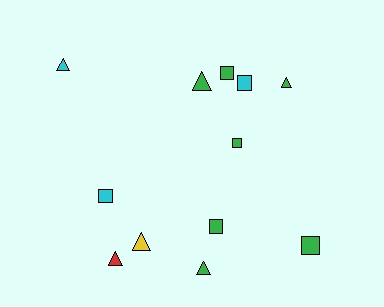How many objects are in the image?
There are 12 objects.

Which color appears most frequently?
Green, with 7 objects.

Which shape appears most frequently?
Square, with 6 objects.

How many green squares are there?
There are 4 green squares.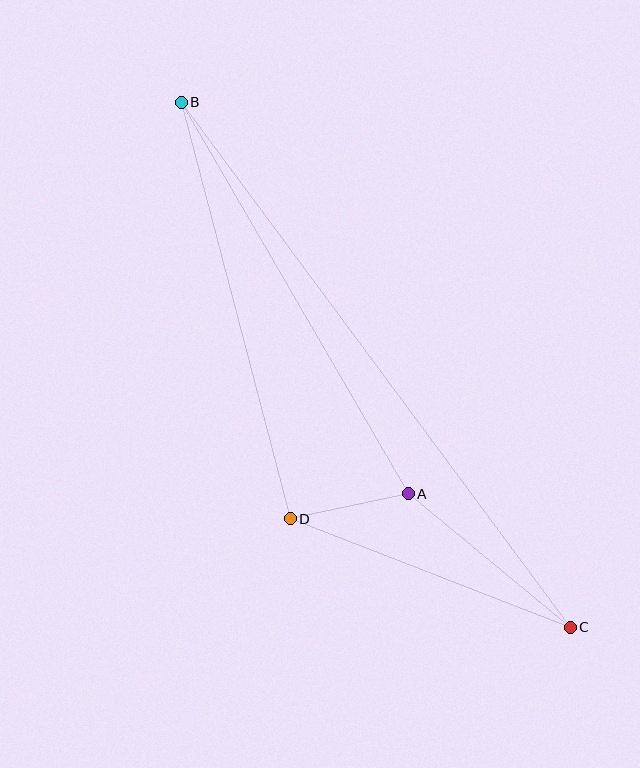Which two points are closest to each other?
Points A and D are closest to each other.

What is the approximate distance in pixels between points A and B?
The distance between A and B is approximately 452 pixels.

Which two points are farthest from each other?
Points B and C are farthest from each other.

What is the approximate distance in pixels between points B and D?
The distance between B and D is approximately 431 pixels.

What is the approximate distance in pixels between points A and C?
The distance between A and C is approximately 210 pixels.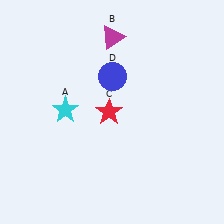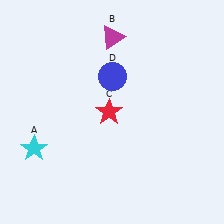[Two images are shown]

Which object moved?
The cyan star (A) moved down.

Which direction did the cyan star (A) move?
The cyan star (A) moved down.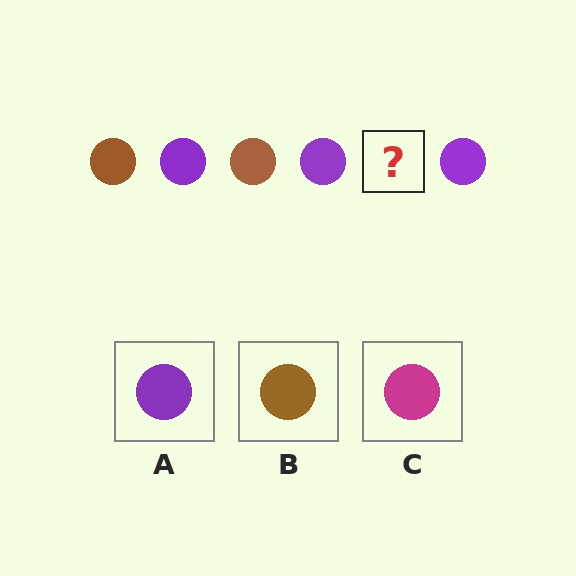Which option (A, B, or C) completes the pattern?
B.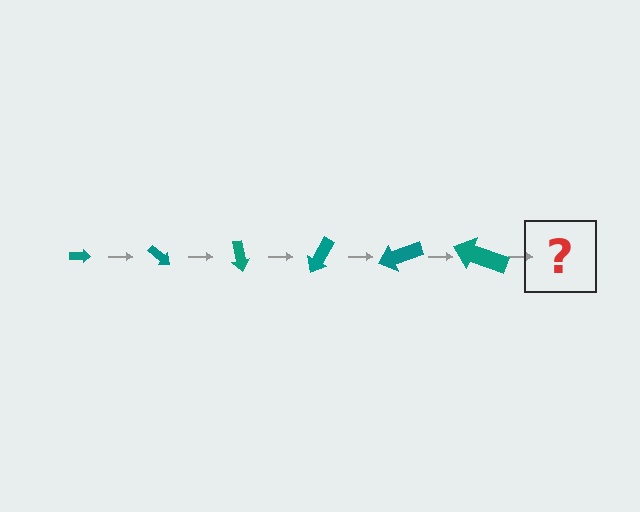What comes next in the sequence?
The next element should be an arrow, larger than the previous one and rotated 240 degrees from the start.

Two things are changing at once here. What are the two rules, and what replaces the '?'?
The two rules are that the arrow grows larger each step and it rotates 40 degrees each step. The '?' should be an arrow, larger than the previous one and rotated 240 degrees from the start.